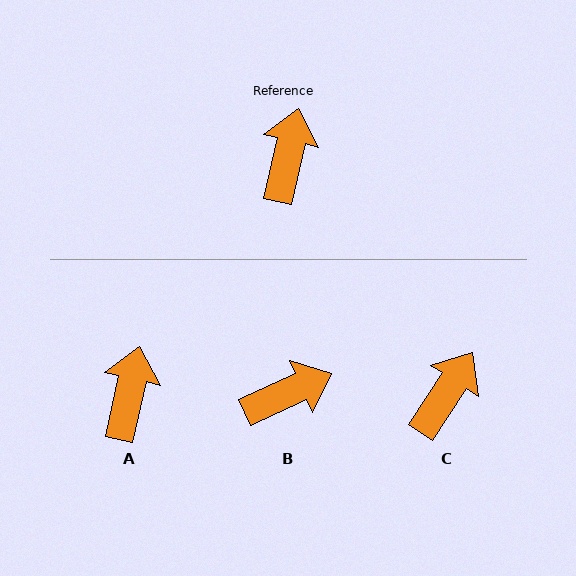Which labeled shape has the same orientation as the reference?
A.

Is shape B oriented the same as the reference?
No, it is off by about 53 degrees.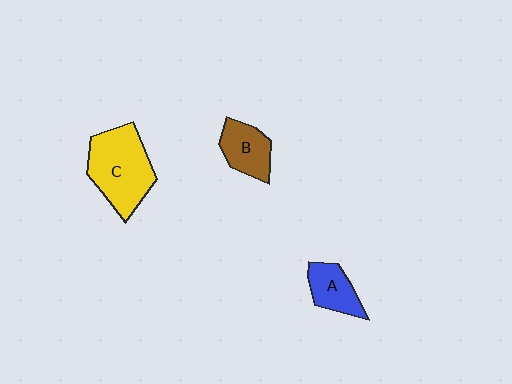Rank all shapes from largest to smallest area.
From largest to smallest: C (yellow), B (brown), A (blue).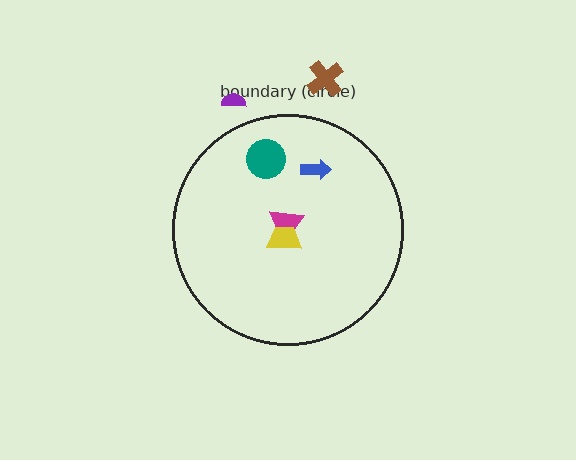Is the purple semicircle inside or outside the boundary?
Outside.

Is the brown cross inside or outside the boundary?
Outside.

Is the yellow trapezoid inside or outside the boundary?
Inside.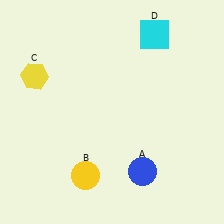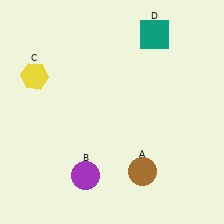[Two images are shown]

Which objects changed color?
A changed from blue to brown. B changed from yellow to purple. D changed from cyan to teal.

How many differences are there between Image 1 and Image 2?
There are 3 differences between the two images.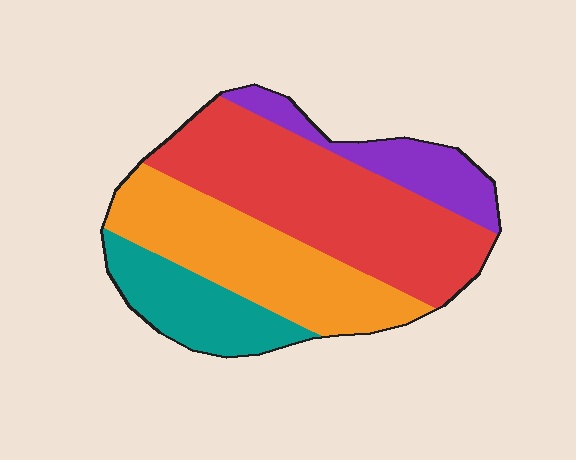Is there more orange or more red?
Red.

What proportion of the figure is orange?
Orange covers about 30% of the figure.